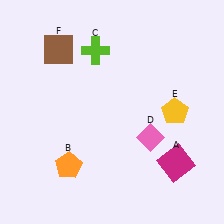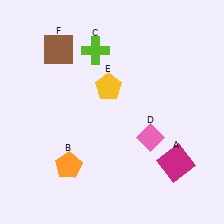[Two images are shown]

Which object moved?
The yellow pentagon (E) moved left.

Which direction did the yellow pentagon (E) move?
The yellow pentagon (E) moved left.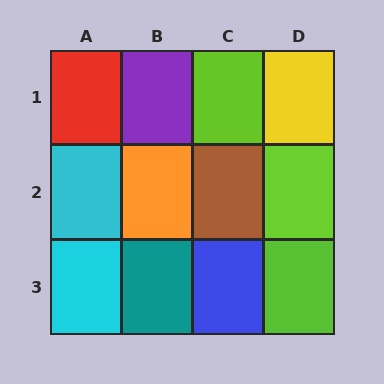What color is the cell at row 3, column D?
Lime.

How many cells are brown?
1 cell is brown.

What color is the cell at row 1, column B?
Purple.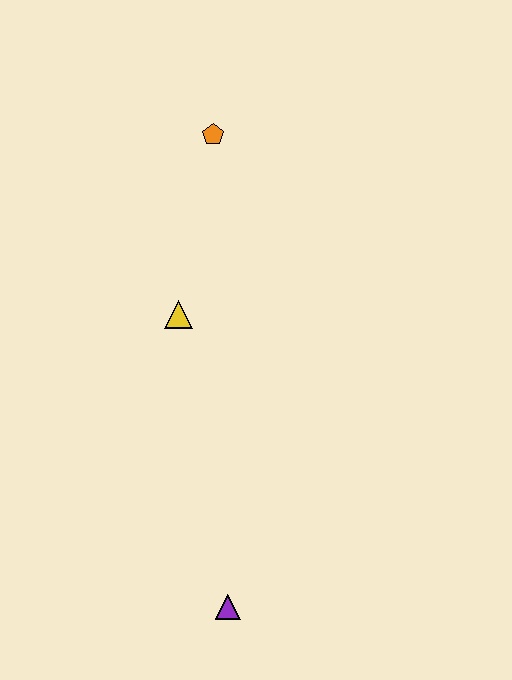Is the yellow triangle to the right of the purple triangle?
No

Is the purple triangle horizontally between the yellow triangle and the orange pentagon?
No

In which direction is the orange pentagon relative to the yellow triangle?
The orange pentagon is above the yellow triangle.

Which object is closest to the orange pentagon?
The yellow triangle is closest to the orange pentagon.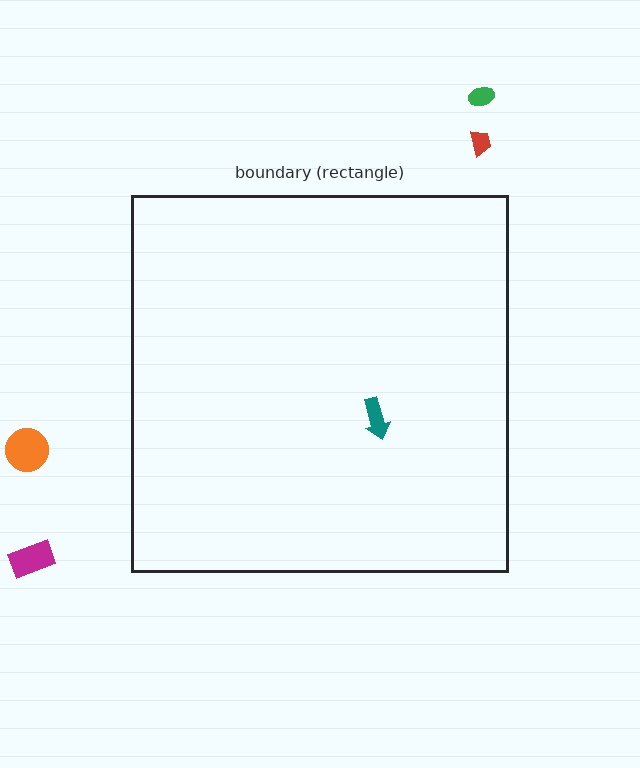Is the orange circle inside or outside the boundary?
Outside.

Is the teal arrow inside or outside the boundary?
Inside.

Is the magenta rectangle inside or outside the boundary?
Outside.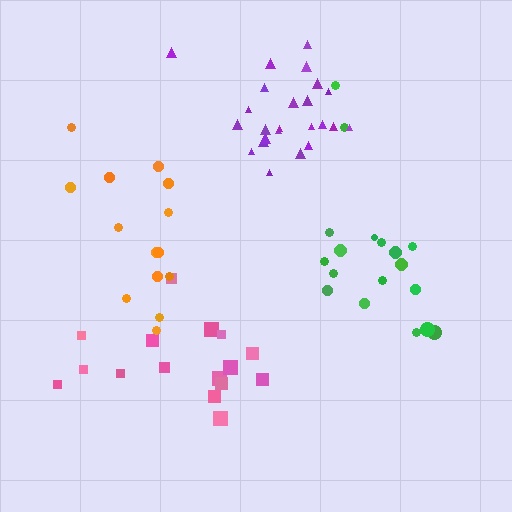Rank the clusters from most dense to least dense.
purple, green, orange, pink.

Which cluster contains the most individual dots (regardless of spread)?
Purple (24).